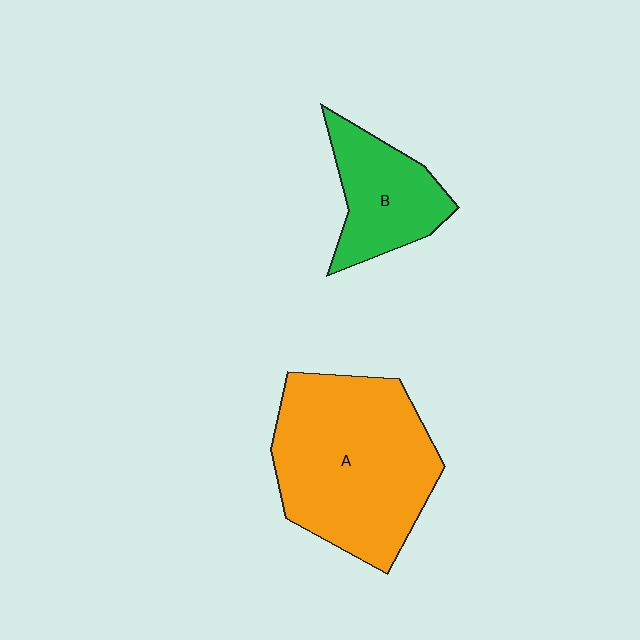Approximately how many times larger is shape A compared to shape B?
Approximately 2.1 times.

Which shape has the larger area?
Shape A (orange).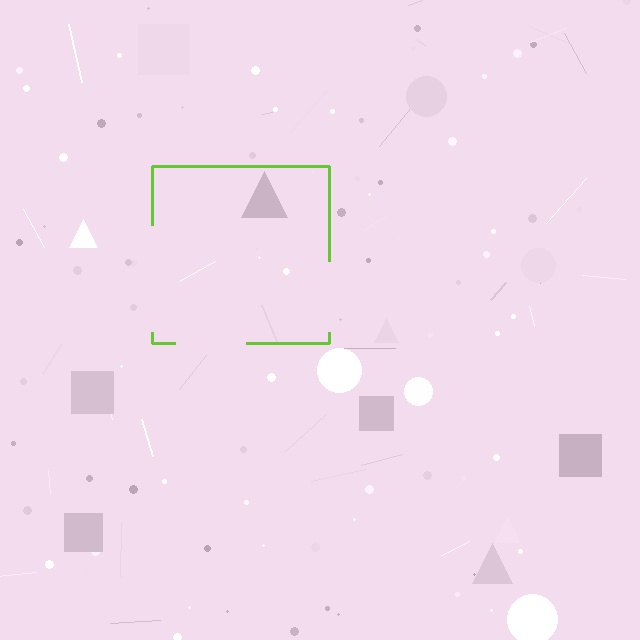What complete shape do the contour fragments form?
The contour fragments form a square.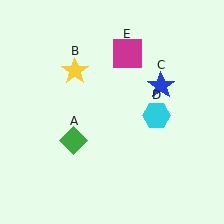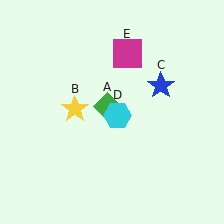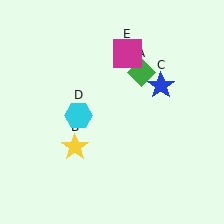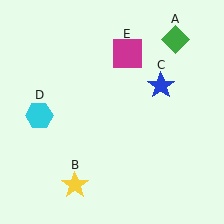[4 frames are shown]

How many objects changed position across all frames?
3 objects changed position: green diamond (object A), yellow star (object B), cyan hexagon (object D).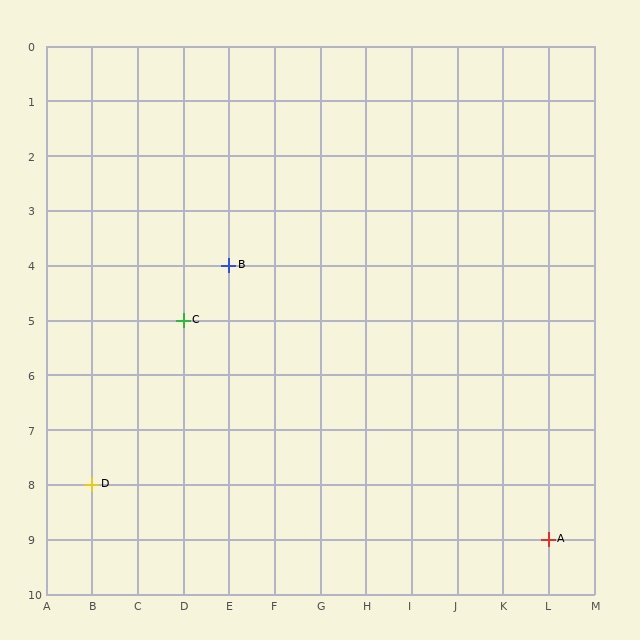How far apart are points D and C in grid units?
Points D and C are 2 columns and 3 rows apart (about 3.6 grid units diagonally).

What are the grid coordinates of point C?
Point C is at grid coordinates (D, 5).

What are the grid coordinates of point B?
Point B is at grid coordinates (E, 4).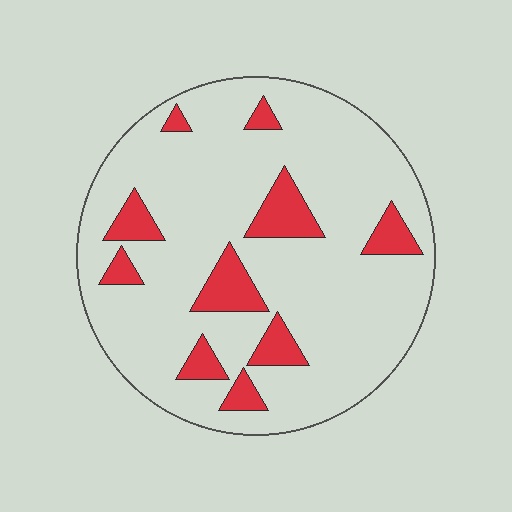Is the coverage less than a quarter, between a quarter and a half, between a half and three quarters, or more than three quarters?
Less than a quarter.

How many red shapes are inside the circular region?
10.